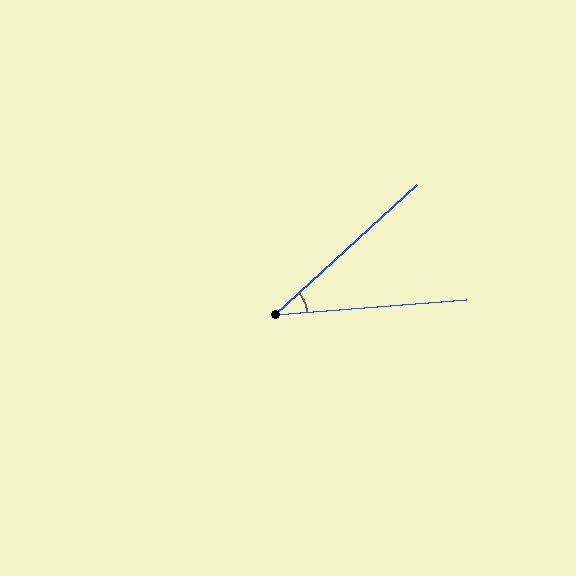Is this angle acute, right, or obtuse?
It is acute.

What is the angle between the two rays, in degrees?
Approximately 38 degrees.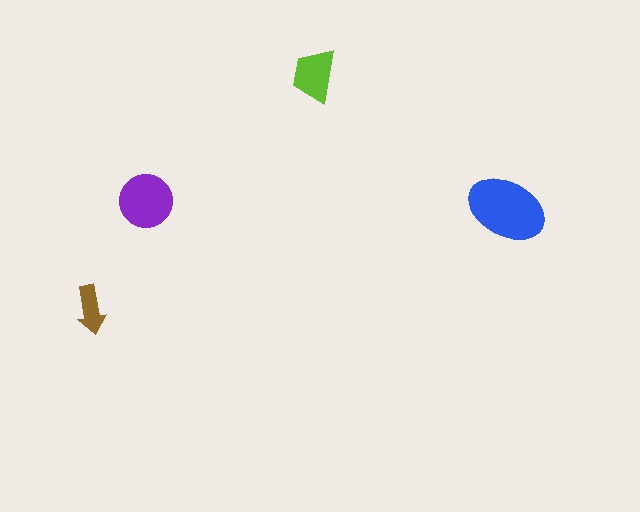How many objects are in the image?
There are 4 objects in the image.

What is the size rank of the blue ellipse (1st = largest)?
1st.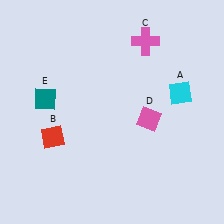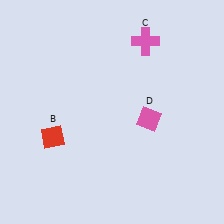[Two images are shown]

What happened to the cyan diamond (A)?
The cyan diamond (A) was removed in Image 2. It was in the top-right area of Image 1.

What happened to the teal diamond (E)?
The teal diamond (E) was removed in Image 2. It was in the top-left area of Image 1.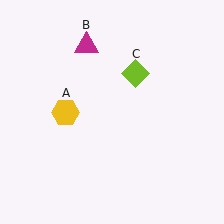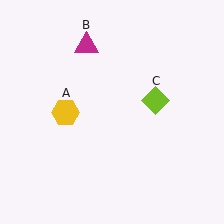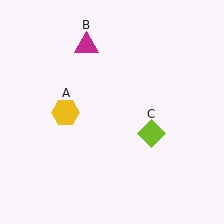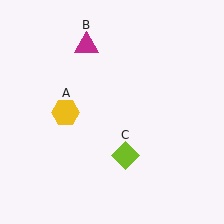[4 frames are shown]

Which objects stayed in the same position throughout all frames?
Yellow hexagon (object A) and magenta triangle (object B) remained stationary.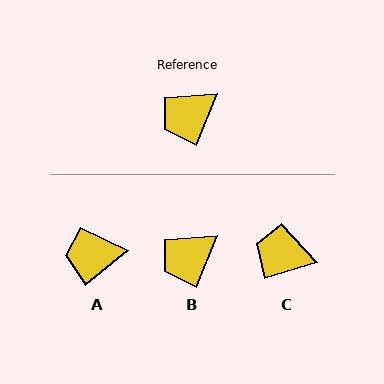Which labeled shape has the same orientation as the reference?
B.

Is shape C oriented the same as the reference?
No, it is off by about 51 degrees.